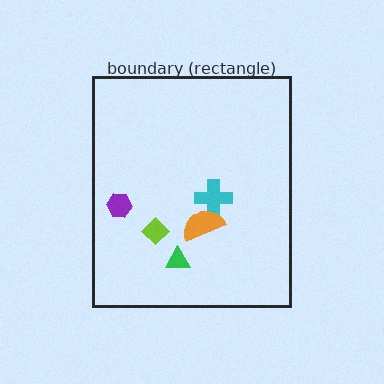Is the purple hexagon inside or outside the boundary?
Inside.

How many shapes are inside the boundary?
5 inside, 0 outside.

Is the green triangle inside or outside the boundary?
Inside.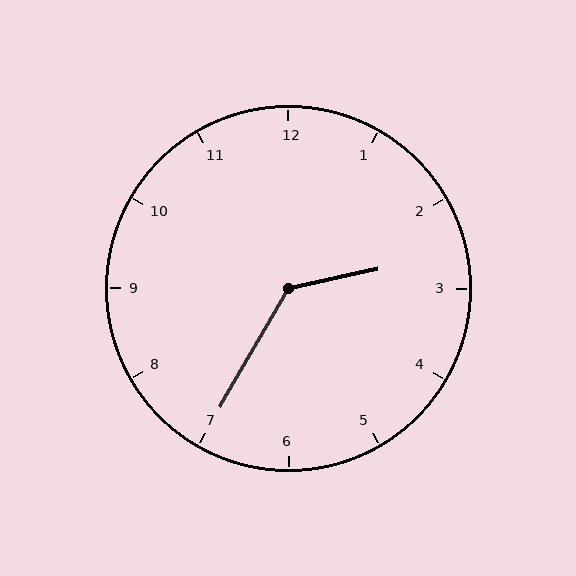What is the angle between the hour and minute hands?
Approximately 132 degrees.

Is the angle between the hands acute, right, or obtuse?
It is obtuse.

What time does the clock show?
2:35.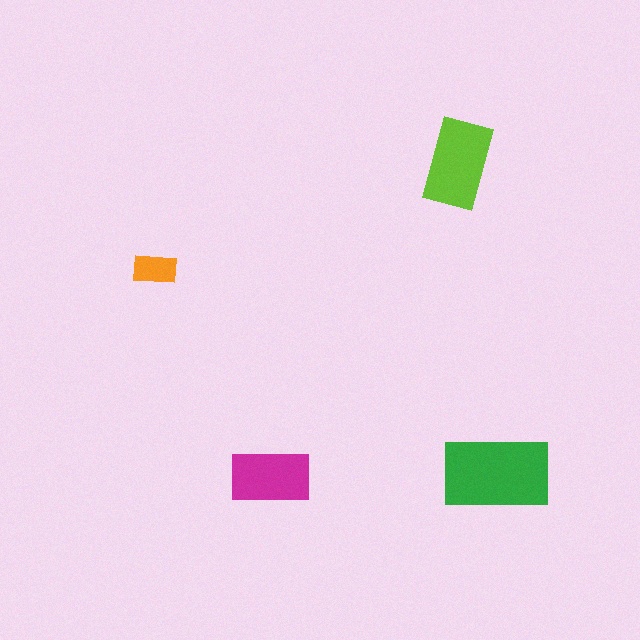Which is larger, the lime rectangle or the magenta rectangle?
The lime one.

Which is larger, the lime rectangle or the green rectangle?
The green one.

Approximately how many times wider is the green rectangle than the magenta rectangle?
About 1.5 times wider.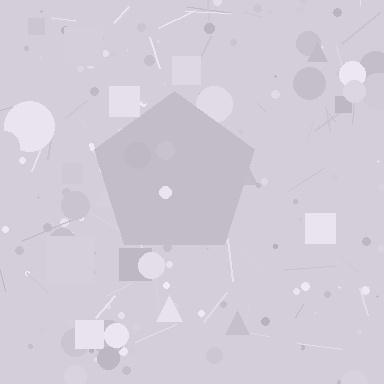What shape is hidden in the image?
A pentagon is hidden in the image.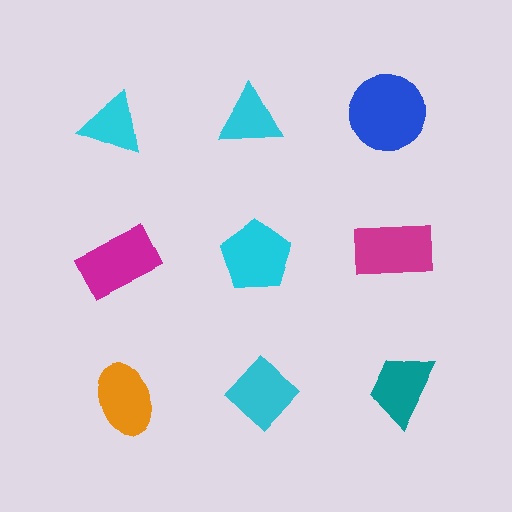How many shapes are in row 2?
3 shapes.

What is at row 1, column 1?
A cyan triangle.